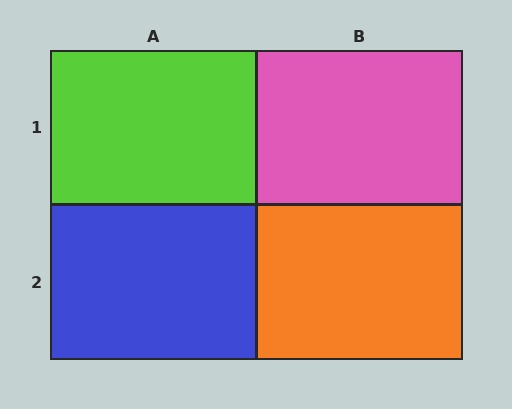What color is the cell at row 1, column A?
Lime.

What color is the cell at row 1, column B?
Pink.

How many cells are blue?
1 cell is blue.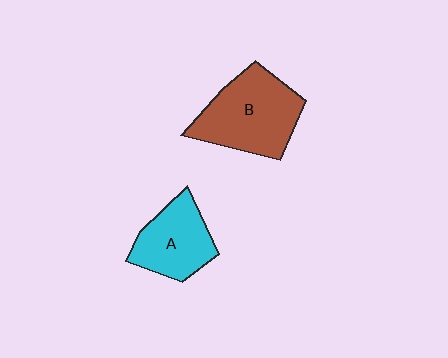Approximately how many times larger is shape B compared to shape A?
Approximately 1.4 times.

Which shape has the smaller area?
Shape A (cyan).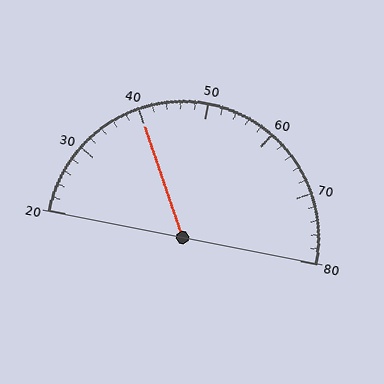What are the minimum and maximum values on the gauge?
The gauge ranges from 20 to 80.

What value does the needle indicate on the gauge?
The needle indicates approximately 40.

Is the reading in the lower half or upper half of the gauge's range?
The reading is in the lower half of the range (20 to 80).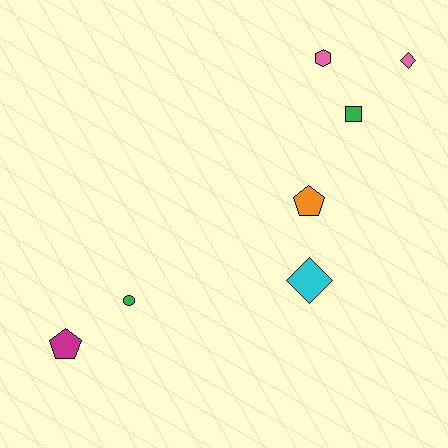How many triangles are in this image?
There are no triangles.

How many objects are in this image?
There are 7 objects.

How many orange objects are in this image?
There is 1 orange object.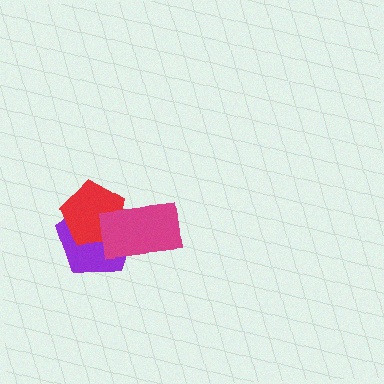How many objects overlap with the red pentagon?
2 objects overlap with the red pentagon.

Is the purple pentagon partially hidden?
Yes, it is partially covered by another shape.